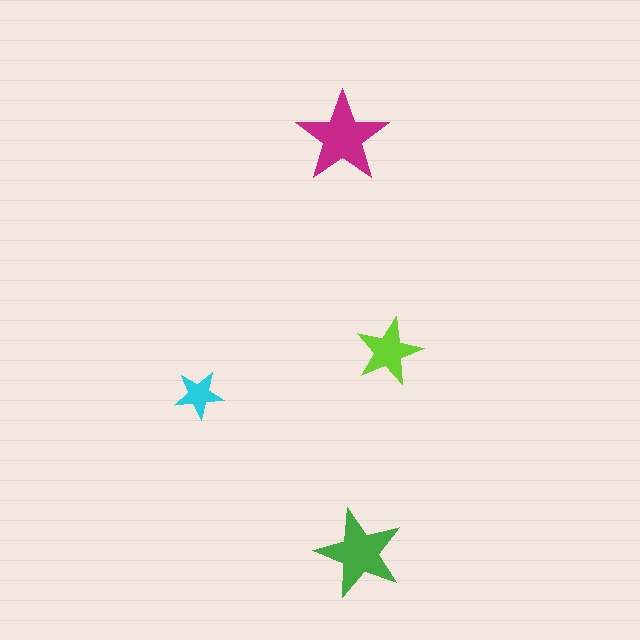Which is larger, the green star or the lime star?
The green one.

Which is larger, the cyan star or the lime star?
The lime one.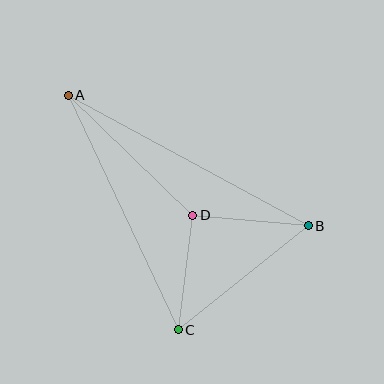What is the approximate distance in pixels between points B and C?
The distance between B and C is approximately 166 pixels.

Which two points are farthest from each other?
Points A and B are farthest from each other.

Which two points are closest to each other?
Points C and D are closest to each other.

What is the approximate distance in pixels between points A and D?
The distance between A and D is approximately 173 pixels.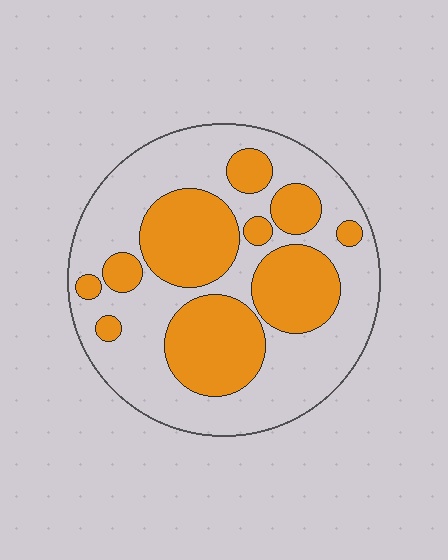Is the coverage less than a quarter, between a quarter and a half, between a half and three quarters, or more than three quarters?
Between a quarter and a half.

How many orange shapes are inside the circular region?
10.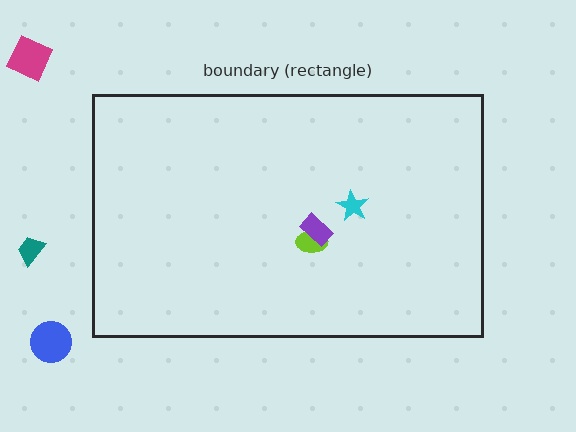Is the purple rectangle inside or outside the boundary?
Inside.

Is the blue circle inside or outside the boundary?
Outside.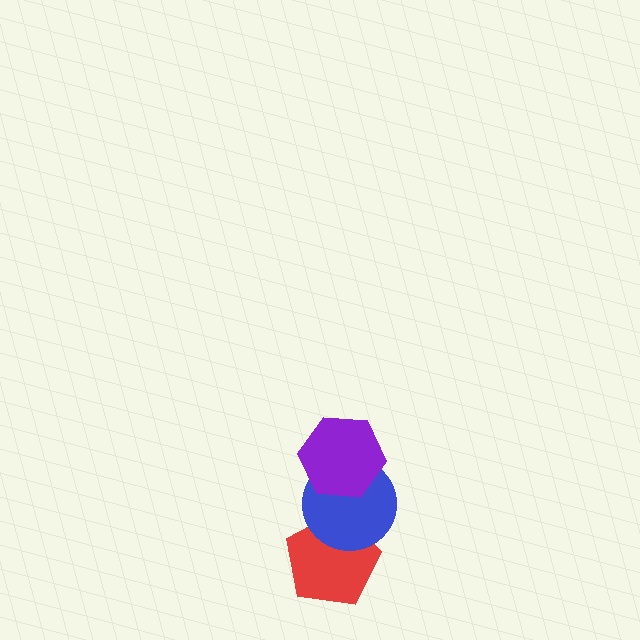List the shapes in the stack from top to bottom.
From top to bottom: the purple hexagon, the blue circle, the red pentagon.